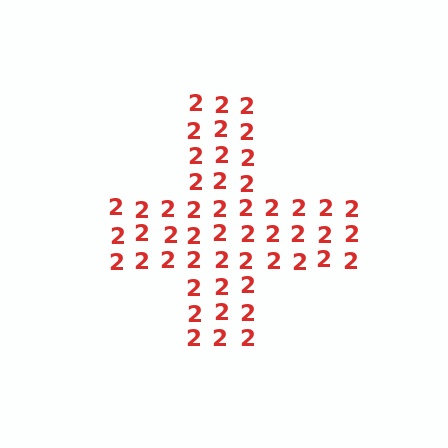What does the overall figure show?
The overall figure shows a cross.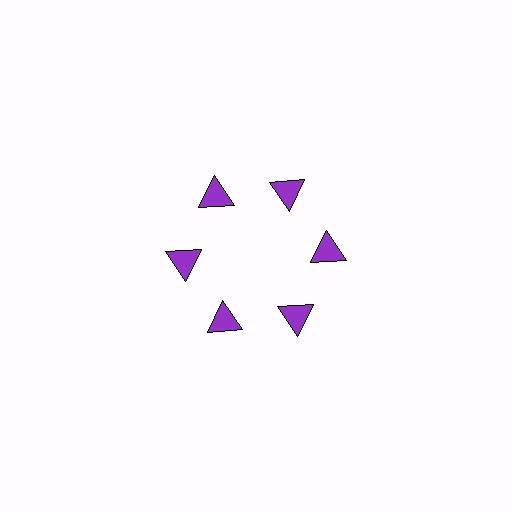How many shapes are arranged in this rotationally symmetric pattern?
There are 6 shapes, arranged in 6 groups of 1.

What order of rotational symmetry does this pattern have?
This pattern has 6-fold rotational symmetry.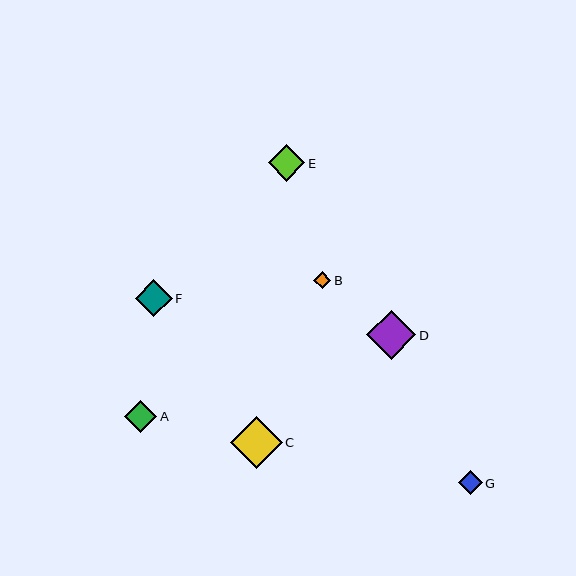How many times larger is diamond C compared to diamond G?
Diamond C is approximately 2.2 times the size of diamond G.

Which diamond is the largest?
Diamond C is the largest with a size of approximately 52 pixels.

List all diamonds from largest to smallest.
From largest to smallest: C, D, F, E, A, G, B.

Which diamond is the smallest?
Diamond B is the smallest with a size of approximately 17 pixels.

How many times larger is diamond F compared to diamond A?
Diamond F is approximately 1.2 times the size of diamond A.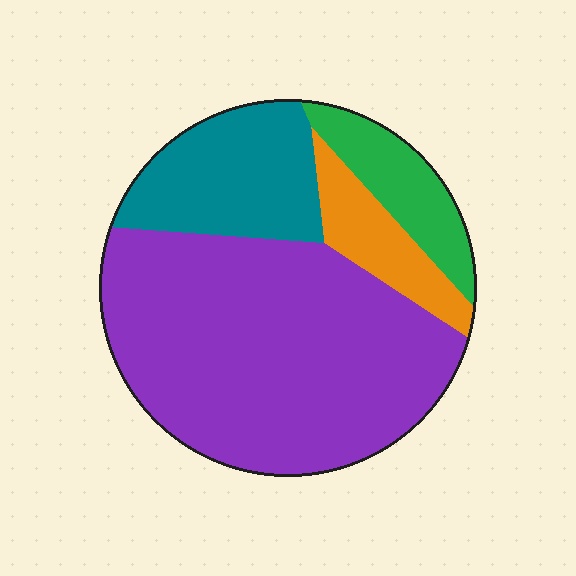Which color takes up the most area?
Purple, at roughly 60%.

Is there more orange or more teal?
Teal.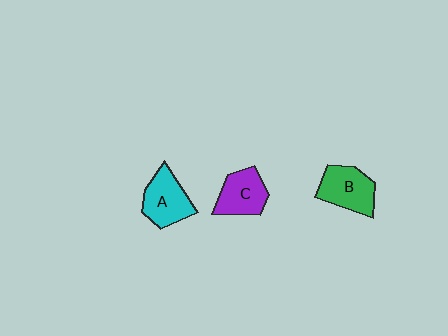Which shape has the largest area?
Shape B (green).